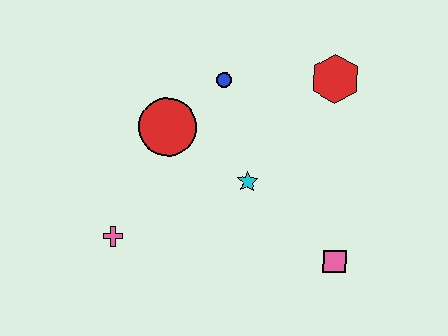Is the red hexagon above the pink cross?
Yes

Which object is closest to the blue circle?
The red circle is closest to the blue circle.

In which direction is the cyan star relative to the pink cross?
The cyan star is to the right of the pink cross.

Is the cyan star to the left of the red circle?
No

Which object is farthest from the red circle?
The pink square is farthest from the red circle.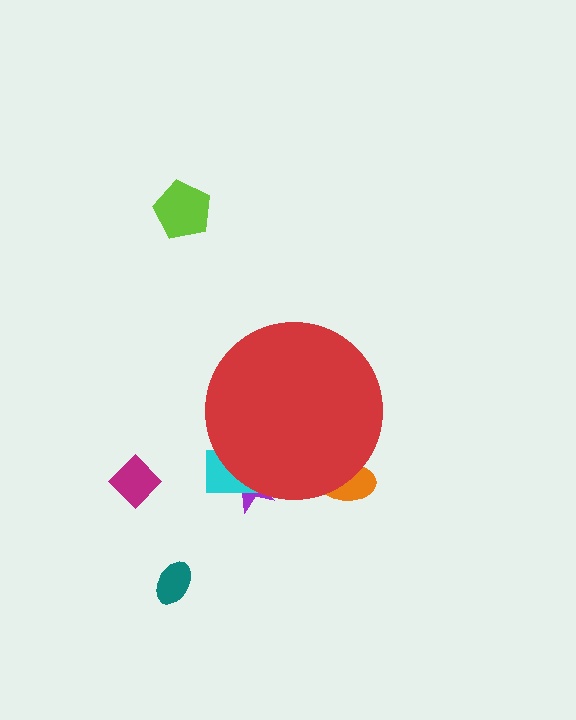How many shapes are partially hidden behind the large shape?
3 shapes are partially hidden.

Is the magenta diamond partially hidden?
No, the magenta diamond is fully visible.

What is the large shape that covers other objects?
A red circle.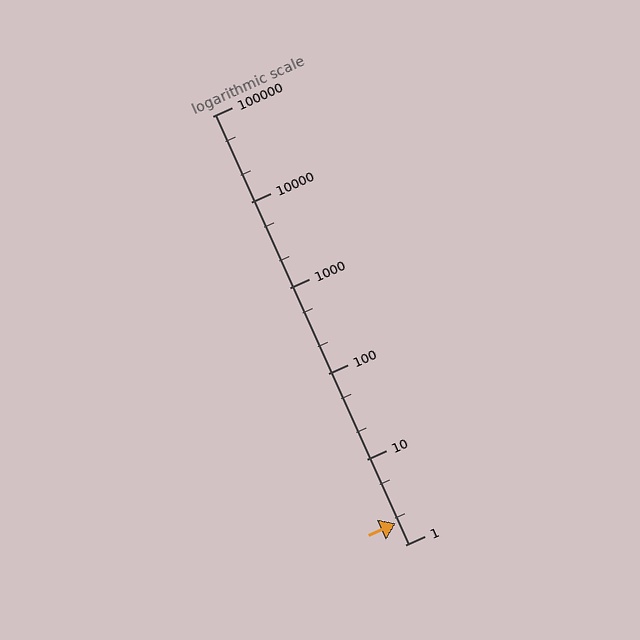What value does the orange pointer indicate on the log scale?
The pointer indicates approximately 1.8.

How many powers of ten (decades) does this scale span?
The scale spans 5 decades, from 1 to 100000.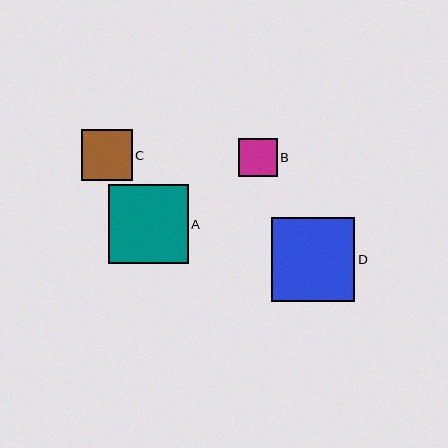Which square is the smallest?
Square B is the smallest with a size of approximately 38 pixels.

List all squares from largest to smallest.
From largest to smallest: D, A, C, B.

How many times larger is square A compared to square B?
Square A is approximately 2.1 times the size of square B.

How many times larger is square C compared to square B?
Square C is approximately 1.3 times the size of square B.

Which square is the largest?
Square D is the largest with a size of approximately 84 pixels.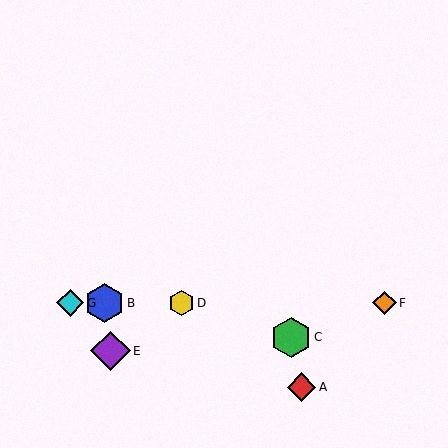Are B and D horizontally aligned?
Yes, both are at y≈303.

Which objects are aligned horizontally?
Objects B, D, F, G are aligned horizontally.